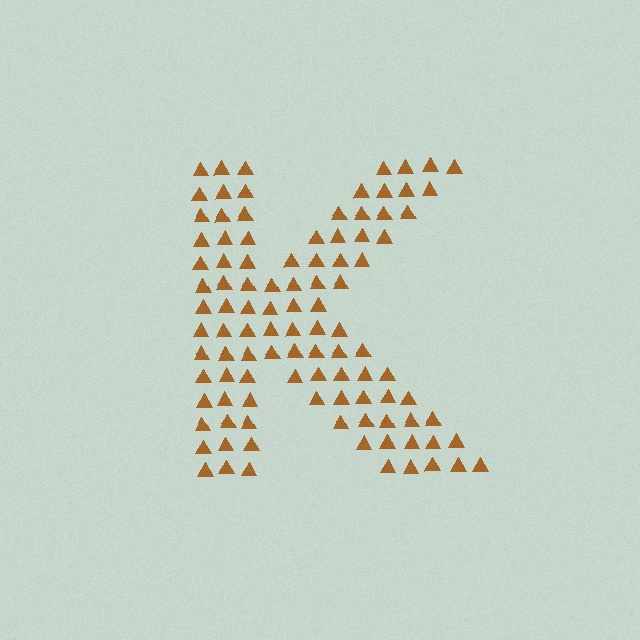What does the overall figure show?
The overall figure shows the letter K.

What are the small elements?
The small elements are triangles.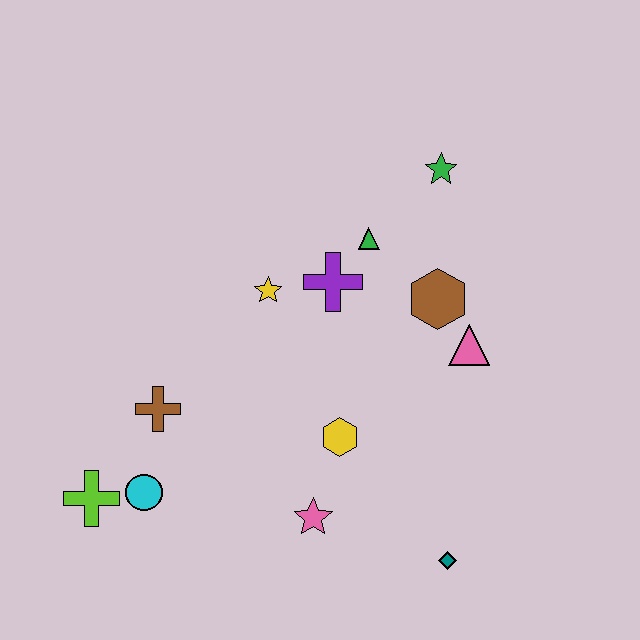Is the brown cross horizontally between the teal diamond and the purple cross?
No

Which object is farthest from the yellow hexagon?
The green star is farthest from the yellow hexagon.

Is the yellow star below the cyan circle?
No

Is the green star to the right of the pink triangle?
No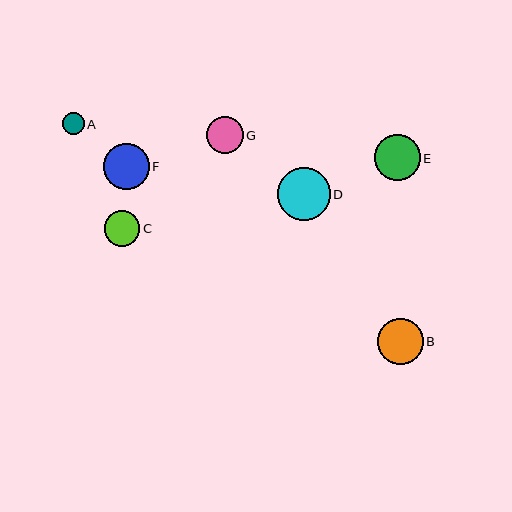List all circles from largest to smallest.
From largest to smallest: D, B, E, F, G, C, A.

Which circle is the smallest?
Circle A is the smallest with a size of approximately 22 pixels.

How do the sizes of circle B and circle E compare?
Circle B and circle E are approximately the same size.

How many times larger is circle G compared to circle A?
Circle G is approximately 1.6 times the size of circle A.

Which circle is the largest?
Circle D is the largest with a size of approximately 53 pixels.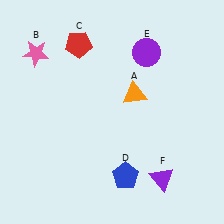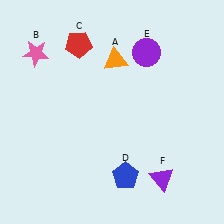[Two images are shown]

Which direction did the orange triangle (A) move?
The orange triangle (A) moved up.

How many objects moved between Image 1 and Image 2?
1 object moved between the two images.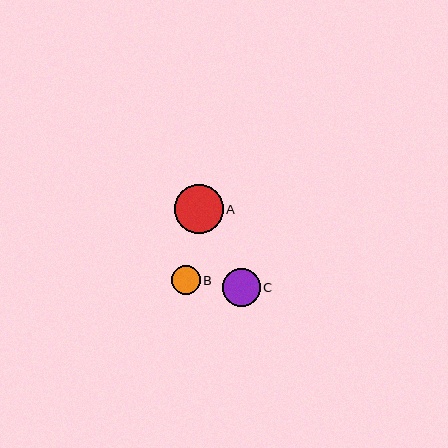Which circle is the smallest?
Circle B is the smallest with a size of approximately 28 pixels.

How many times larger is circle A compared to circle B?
Circle A is approximately 1.7 times the size of circle B.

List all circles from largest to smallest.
From largest to smallest: A, C, B.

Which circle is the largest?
Circle A is the largest with a size of approximately 48 pixels.